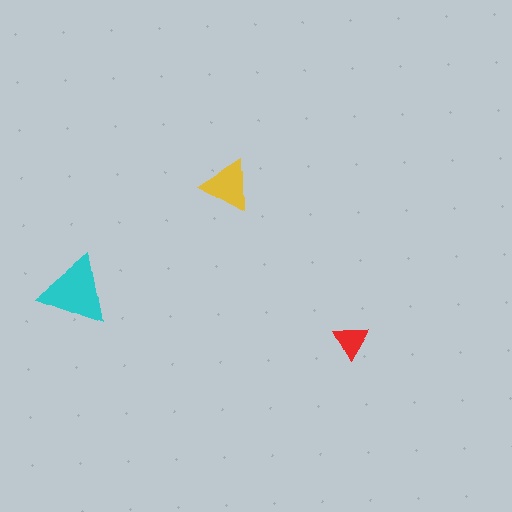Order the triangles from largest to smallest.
the cyan one, the yellow one, the red one.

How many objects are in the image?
There are 3 objects in the image.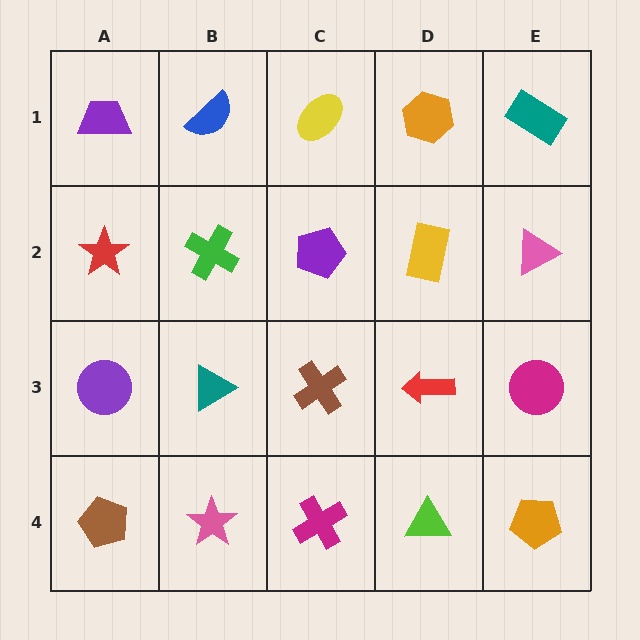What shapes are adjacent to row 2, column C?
A yellow ellipse (row 1, column C), a brown cross (row 3, column C), a green cross (row 2, column B), a yellow rectangle (row 2, column D).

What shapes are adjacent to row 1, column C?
A purple pentagon (row 2, column C), a blue semicircle (row 1, column B), an orange hexagon (row 1, column D).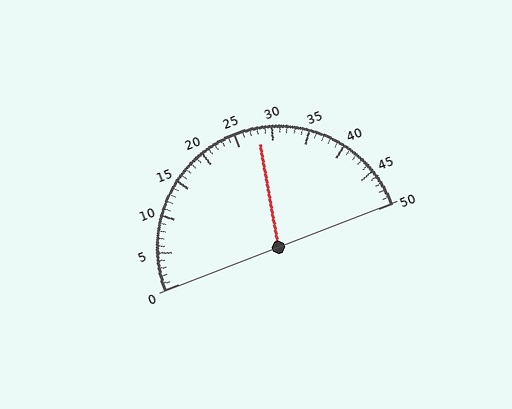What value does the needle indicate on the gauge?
The needle indicates approximately 28.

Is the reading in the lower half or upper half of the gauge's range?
The reading is in the upper half of the range (0 to 50).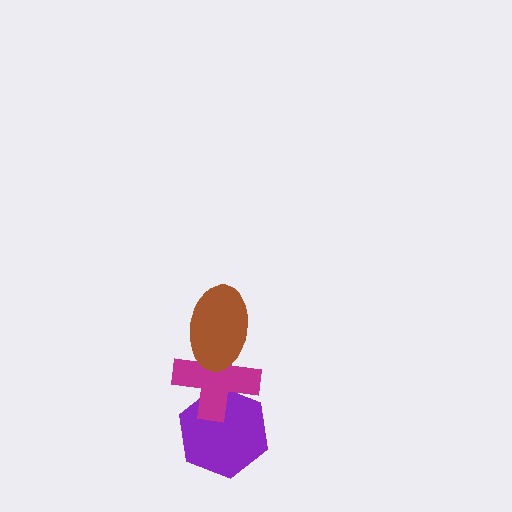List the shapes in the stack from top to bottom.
From top to bottom: the brown ellipse, the magenta cross, the purple hexagon.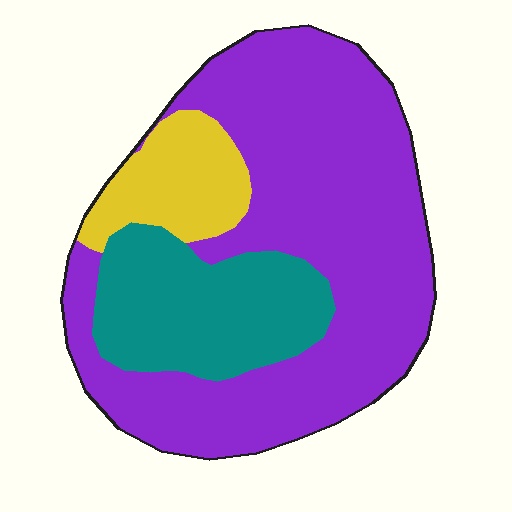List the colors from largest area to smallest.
From largest to smallest: purple, teal, yellow.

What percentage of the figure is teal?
Teal takes up about one quarter (1/4) of the figure.